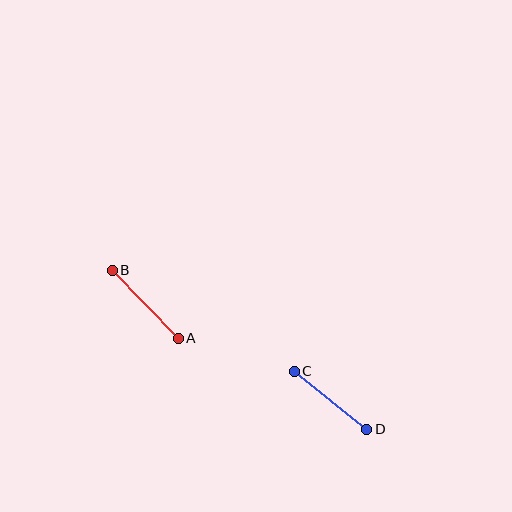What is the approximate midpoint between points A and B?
The midpoint is at approximately (145, 304) pixels.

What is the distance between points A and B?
The distance is approximately 95 pixels.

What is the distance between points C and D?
The distance is approximately 93 pixels.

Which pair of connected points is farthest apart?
Points A and B are farthest apart.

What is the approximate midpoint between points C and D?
The midpoint is at approximately (330, 400) pixels.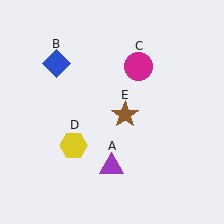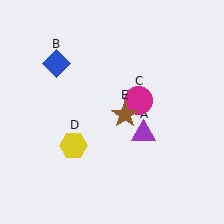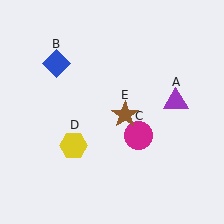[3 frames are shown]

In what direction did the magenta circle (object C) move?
The magenta circle (object C) moved down.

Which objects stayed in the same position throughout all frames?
Blue diamond (object B) and yellow hexagon (object D) and brown star (object E) remained stationary.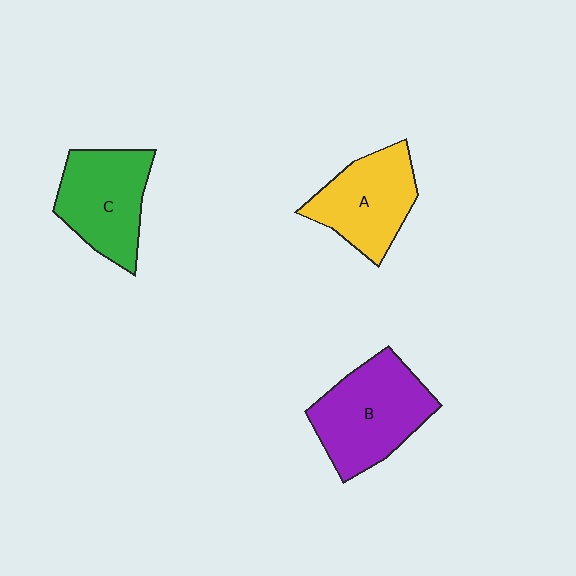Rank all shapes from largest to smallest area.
From largest to smallest: B (purple), C (green), A (yellow).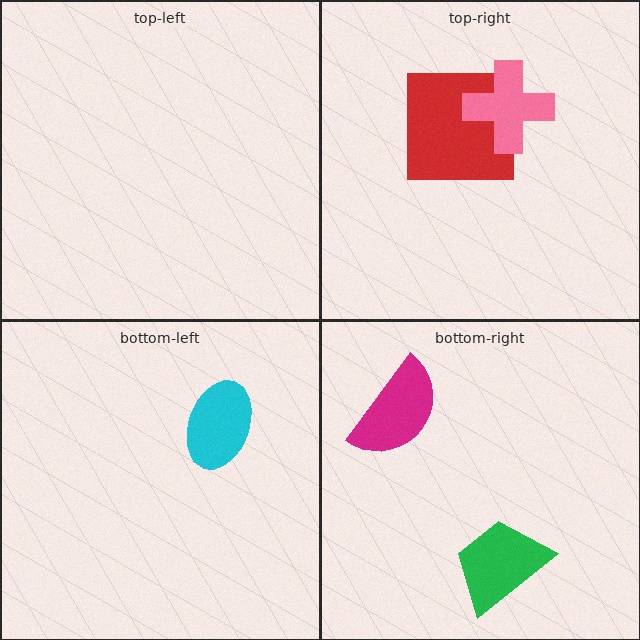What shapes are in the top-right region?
The red square, the pink cross.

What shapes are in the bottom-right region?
The green trapezoid, the magenta semicircle.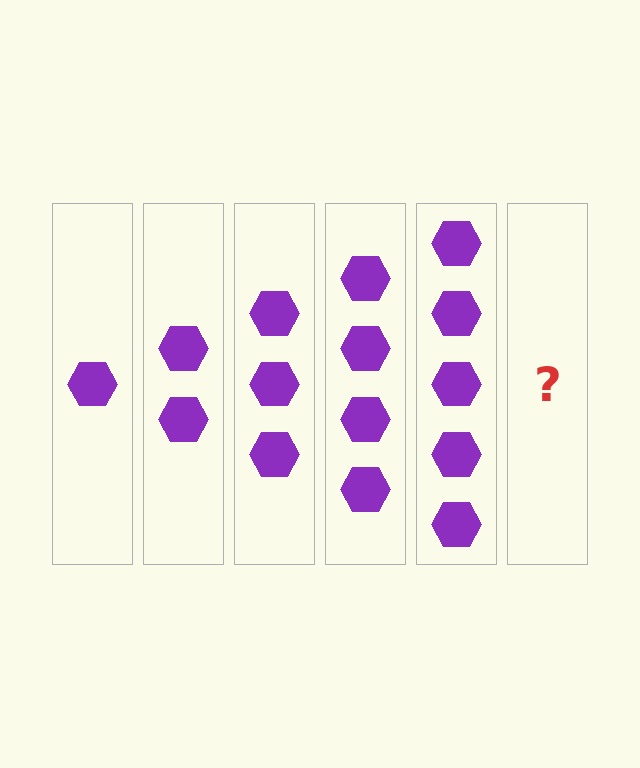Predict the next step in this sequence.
The next step is 6 hexagons.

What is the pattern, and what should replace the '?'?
The pattern is that each step adds one more hexagon. The '?' should be 6 hexagons.